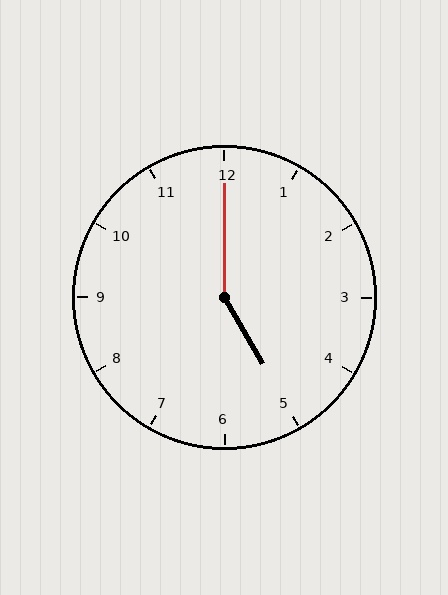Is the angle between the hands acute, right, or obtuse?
It is obtuse.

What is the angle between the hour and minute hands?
Approximately 150 degrees.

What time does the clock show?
5:00.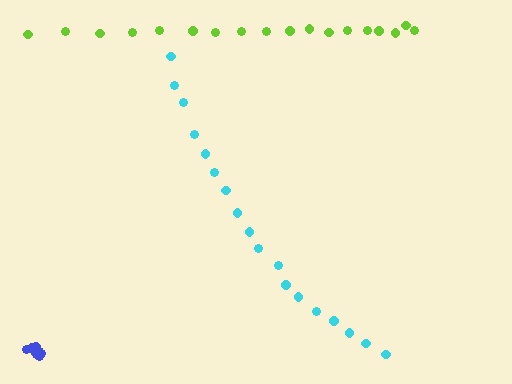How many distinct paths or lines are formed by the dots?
There are 3 distinct paths.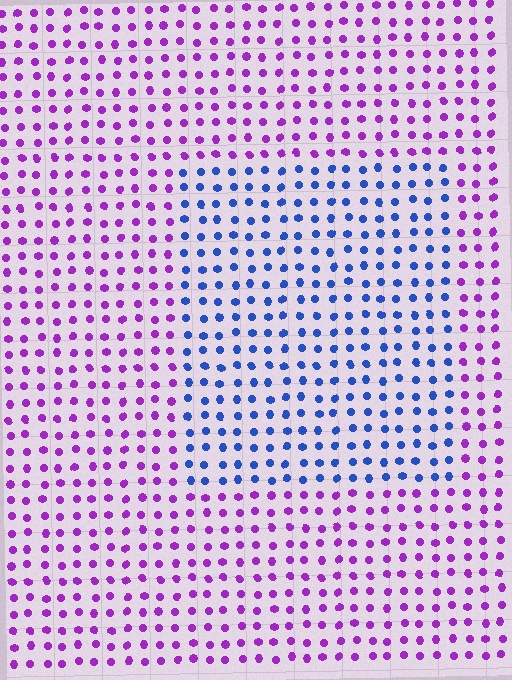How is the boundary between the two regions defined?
The boundary is defined purely by a slight shift in hue (about 63 degrees). Spacing, size, and orientation are identical on both sides.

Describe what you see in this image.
The image is filled with small purple elements in a uniform arrangement. A rectangle-shaped region is visible where the elements are tinted to a slightly different hue, forming a subtle color boundary.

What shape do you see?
I see a rectangle.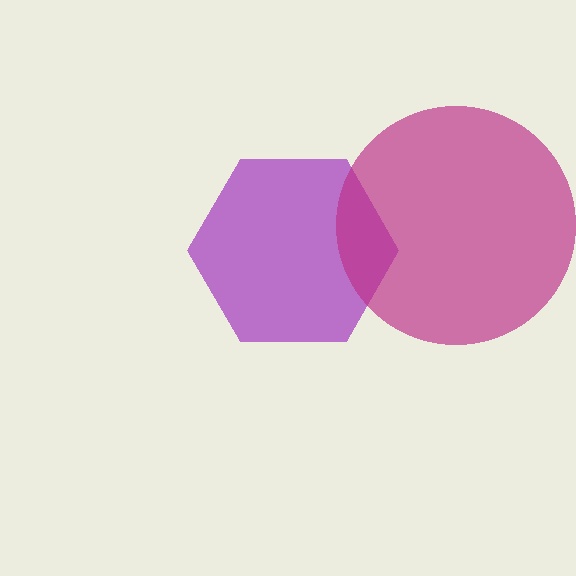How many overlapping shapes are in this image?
There are 2 overlapping shapes in the image.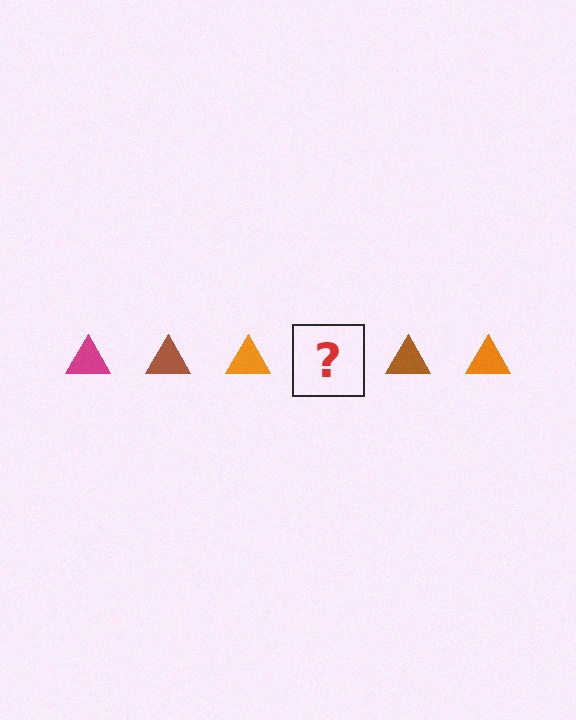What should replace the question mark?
The question mark should be replaced with a magenta triangle.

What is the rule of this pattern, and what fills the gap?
The rule is that the pattern cycles through magenta, brown, orange triangles. The gap should be filled with a magenta triangle.